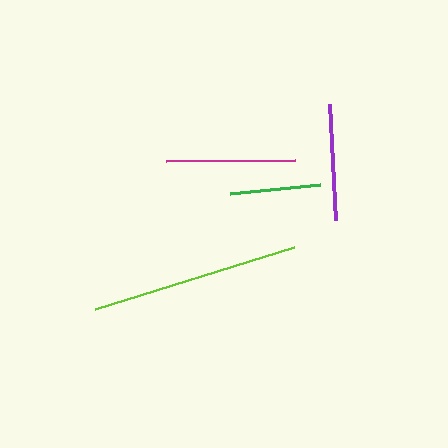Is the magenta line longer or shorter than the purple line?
The magenta line is longer than the purple line.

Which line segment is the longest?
The lime line is the longest at approximately 208 pixels.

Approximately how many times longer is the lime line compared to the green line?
The lime line is approximately 2.3 times the length of the green line.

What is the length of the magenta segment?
The magenta segment is approximately 128 pixels long.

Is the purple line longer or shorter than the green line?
The purple line is longer than the green line.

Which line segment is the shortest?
The green line is the shortest at approximately 91 pixels.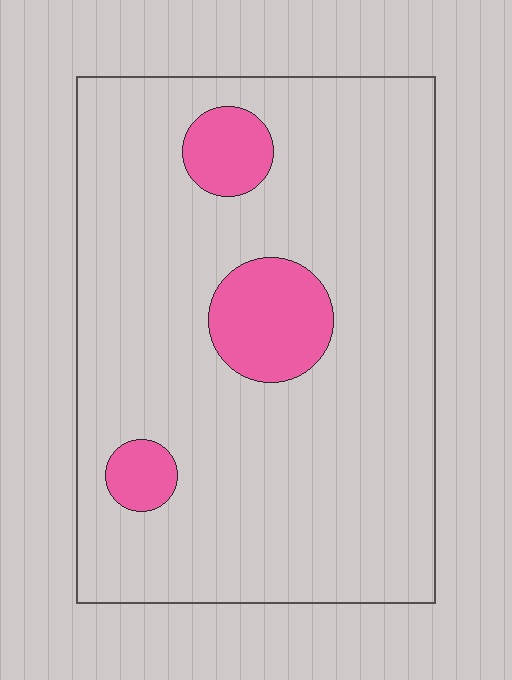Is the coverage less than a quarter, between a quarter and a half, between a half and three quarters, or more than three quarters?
Less than a quarter.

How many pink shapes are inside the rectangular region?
3.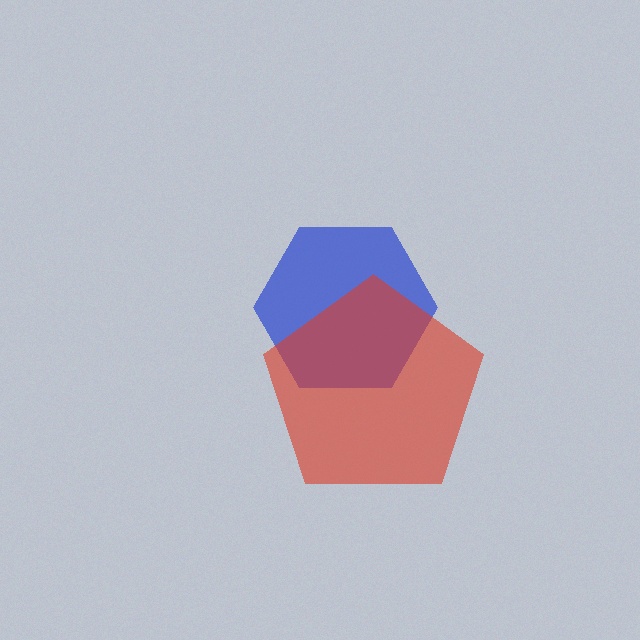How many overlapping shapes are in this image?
There are 2 overlapping shapes in the image.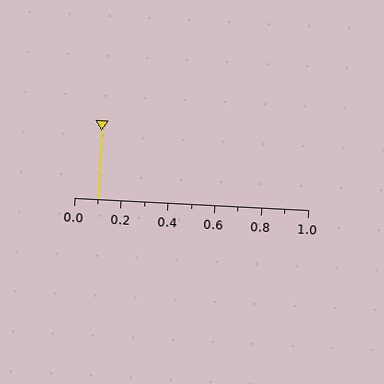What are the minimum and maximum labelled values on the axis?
The axis runs from 0.0 to 1.0.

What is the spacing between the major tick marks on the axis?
The major ticks are spaced 0.2 apart.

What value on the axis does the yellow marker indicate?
The marker indicates approximately 0.1.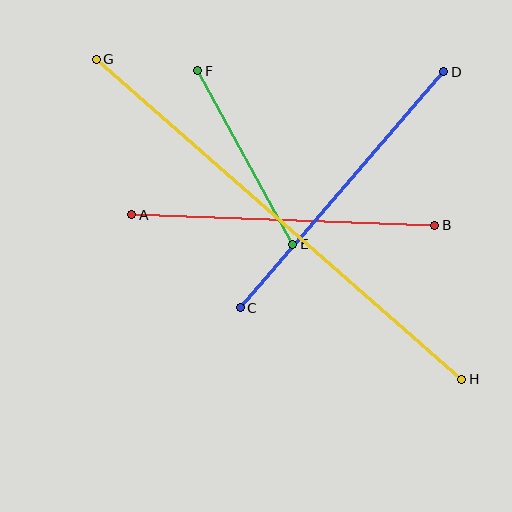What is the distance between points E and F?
The distance is approximately 198 pixels.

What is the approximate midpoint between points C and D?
The midpoint is at approximately (342, 190) pixels.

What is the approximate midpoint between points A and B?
The midpoint is at approximately (283, 220) pixels.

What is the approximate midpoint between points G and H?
The midpoint is at approximately (279, 219) pixels.